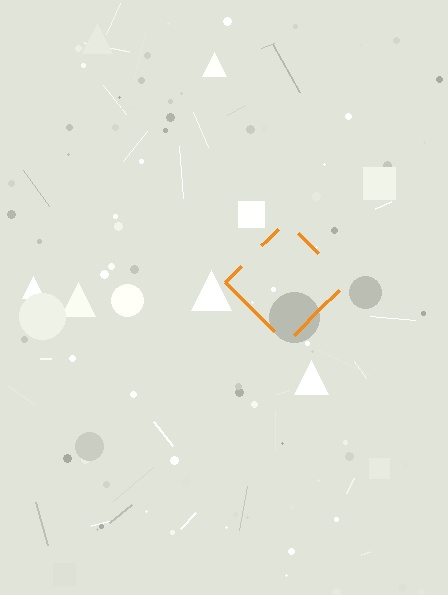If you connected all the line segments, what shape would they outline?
They would outline a diamond.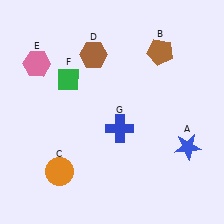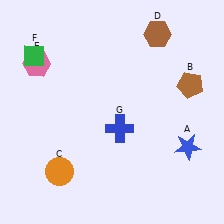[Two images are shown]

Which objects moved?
The objects that moved are: the brown pentagon (B), the brown hexagon (D), the green diamond (F).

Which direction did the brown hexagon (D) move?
The brown hexagon (D) moved right.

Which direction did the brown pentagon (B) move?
The brown pentagon (B) moved down.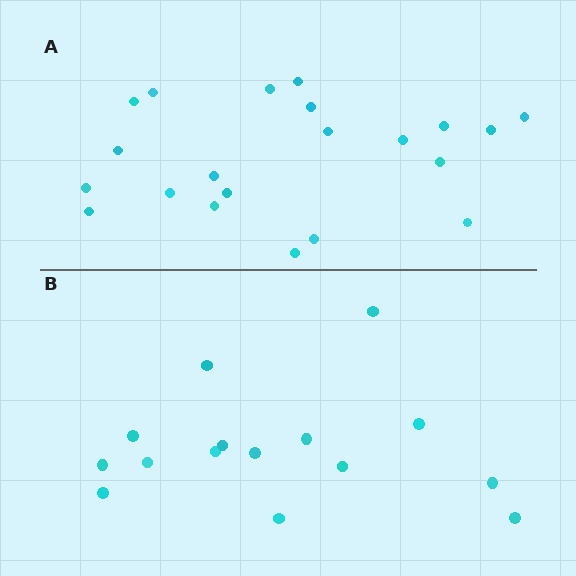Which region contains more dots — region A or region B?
Region A (the top region) has more dots.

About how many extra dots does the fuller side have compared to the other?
Region A has about 6 more dots than region B.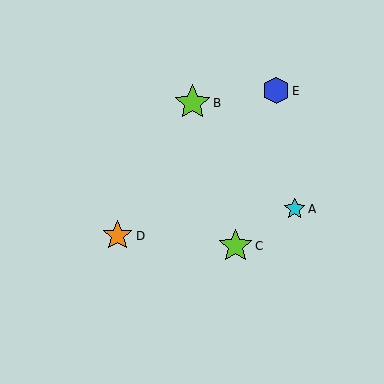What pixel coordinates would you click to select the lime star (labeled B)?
Click at (193, 103) to select the lime star B.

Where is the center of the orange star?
The center of the orange star is at (118, 236).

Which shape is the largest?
The lime star (labeled B) is the largest.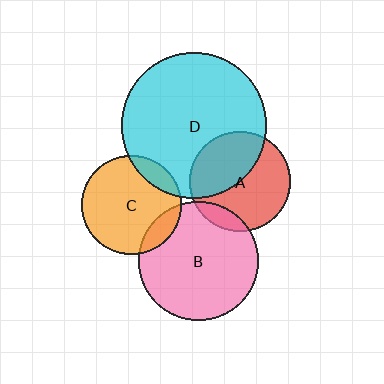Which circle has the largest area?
Circle D (cyan).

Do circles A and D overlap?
Yes.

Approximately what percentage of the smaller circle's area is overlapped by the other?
Approximately 45%.